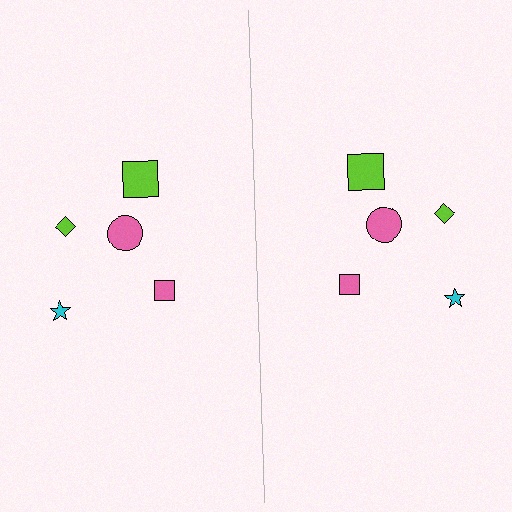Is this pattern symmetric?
Yes, this pattern has bilateral (reflection) symmetry.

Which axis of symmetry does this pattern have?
The pattern has a vertical axis of symmetry running through the center of the image.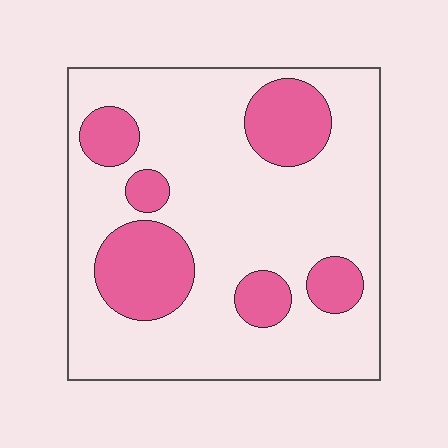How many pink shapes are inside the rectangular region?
6.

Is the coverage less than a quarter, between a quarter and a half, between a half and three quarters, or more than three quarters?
Less than a quarter.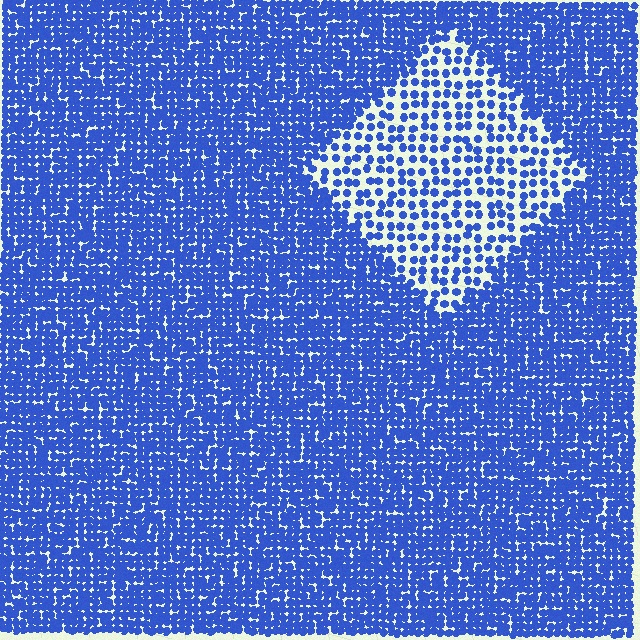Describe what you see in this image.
The image contains small blue elements arranged at two different densities. A diamond-shaped region is visible where the elements are less densely packed than the surrounding area.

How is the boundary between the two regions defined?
The boundary is defined by a change in element density (approximately 2.3x ratio). All elements are the same color, size, and shape.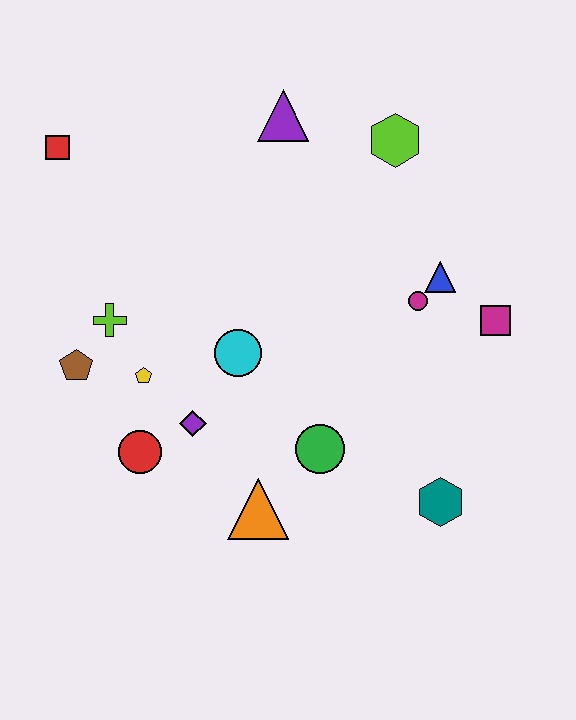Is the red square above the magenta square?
Yes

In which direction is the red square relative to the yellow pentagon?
The red square is above the yellow pentagon.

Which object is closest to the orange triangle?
The green circle is closest to the orange triangle.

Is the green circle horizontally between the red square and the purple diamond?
No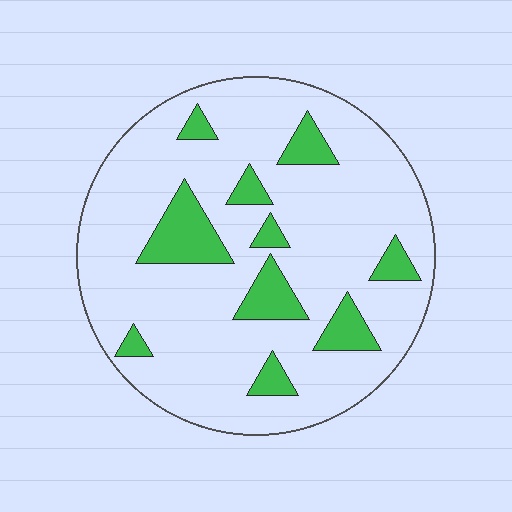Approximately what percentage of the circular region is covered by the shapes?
Approximately 15%.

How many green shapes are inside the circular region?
10.